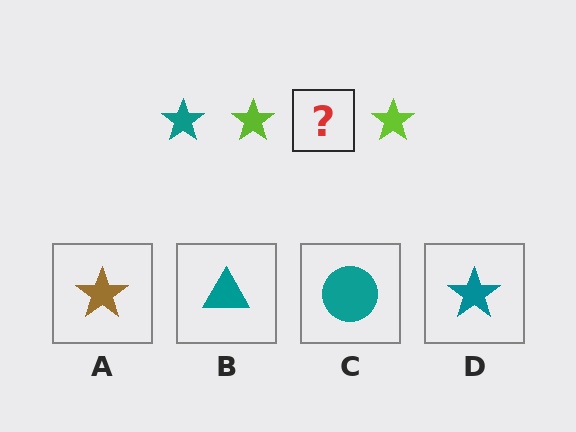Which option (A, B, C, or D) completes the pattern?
D.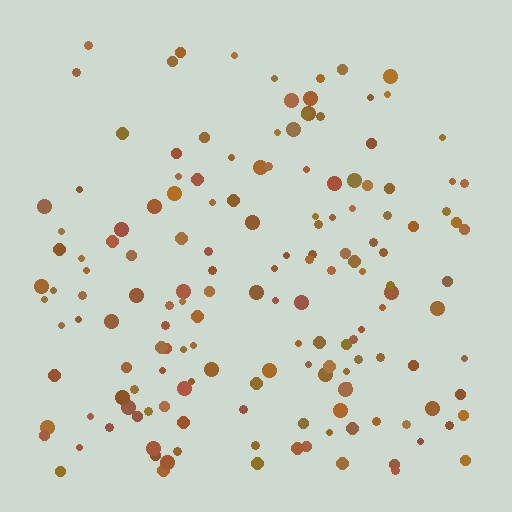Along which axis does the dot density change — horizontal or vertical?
Vertical.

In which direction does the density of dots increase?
From top to bottom, with the bottom side densest.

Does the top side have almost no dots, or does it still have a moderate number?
Still a moderate number, just noticeably fewer than the bottom.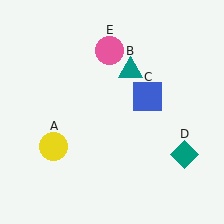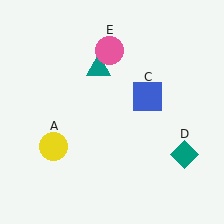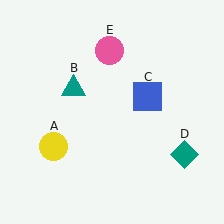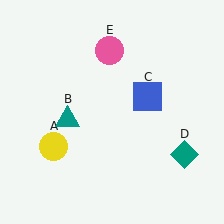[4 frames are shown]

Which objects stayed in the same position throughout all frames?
Yellow circle (object A) and blue square (object C) and teal diamond (object D) and pink circle (object E) remained stationary.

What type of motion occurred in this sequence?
The teal triangle (object B) rotated counterclockwise around the center of the scene.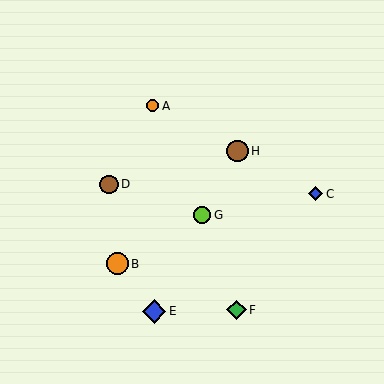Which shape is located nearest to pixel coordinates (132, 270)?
The orange circle (labeled B) at (117, 264) is nearest to that location.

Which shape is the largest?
The blue diamond (labeled E) is the largest.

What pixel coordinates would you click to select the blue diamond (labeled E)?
Click at (154, 311) to select the blue diamond E.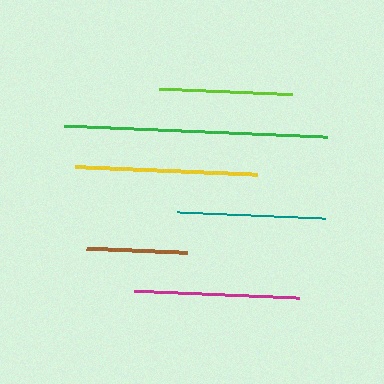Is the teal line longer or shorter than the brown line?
The teal line is longer than the brown line.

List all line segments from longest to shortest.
From longest to shortest: green, yellow, magenta, teal, lime, brown.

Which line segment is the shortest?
The brown line is the shortest at approximately 101 pixels.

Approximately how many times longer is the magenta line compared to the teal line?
The magenta line is approximately 1.1 times the length of the teal line.